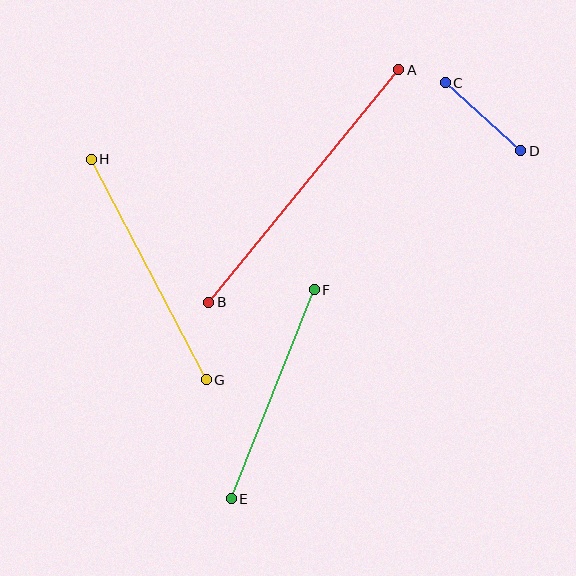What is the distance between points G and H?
The distance is approximately 249 pixels.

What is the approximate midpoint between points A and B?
The midpoint is at approximately (304, 186) pixels.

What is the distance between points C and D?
The distance is approximately 101 pixels.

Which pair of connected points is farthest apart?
Points A and B are farthest apart.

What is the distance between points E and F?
The distance is approximately 225 pixels.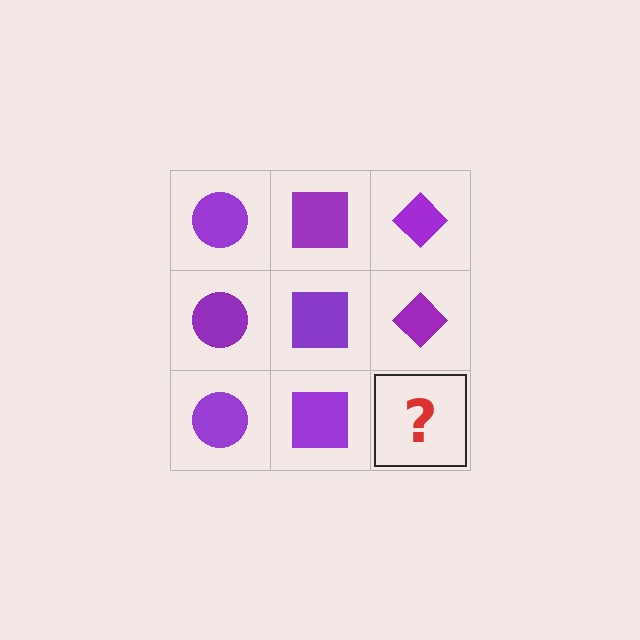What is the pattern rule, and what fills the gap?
The rule is that each column has a consistent shape. The gap should be filled with a purple diamond.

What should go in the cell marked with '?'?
The missing cell should contain a purple diamond.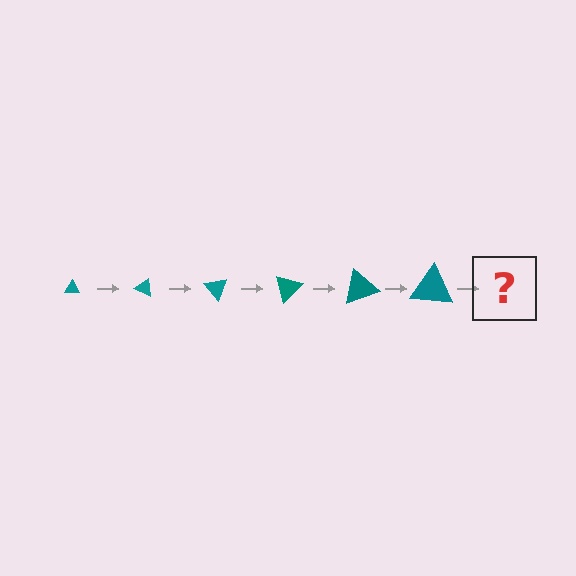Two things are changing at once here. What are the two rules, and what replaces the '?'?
The two rules are that the triangle grows larger each step and it rotates 25 degrees each step. The '?' should be a triangle, larger than the previous one and rotated 150 degrees from the start.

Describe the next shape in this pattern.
It should be a triangle, larger than the previous one and rotated 150 degrees from the start.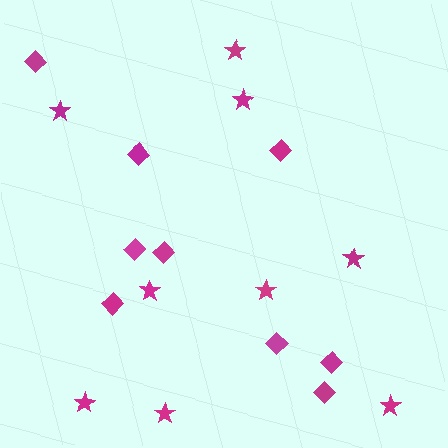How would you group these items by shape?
There are 2 groups: one group of diamonds (9) and one group of stars (9).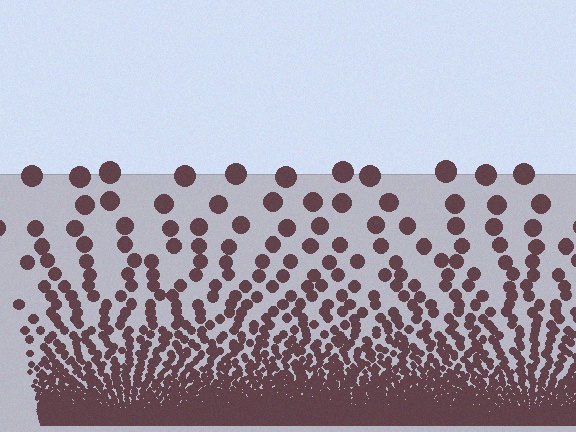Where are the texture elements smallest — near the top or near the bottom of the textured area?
Near the bottom.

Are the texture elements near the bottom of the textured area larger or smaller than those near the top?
Smaller. The gradient is inverted — elements near the bottom are smaller and denser.